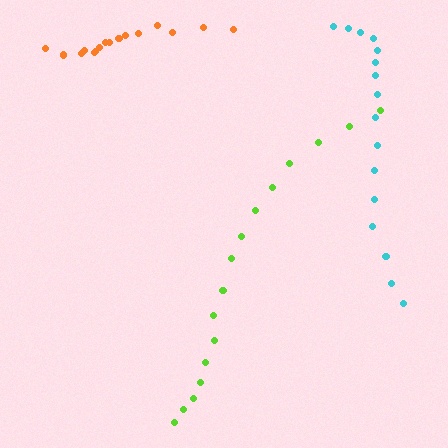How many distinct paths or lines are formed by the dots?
There are 3 distinct paths.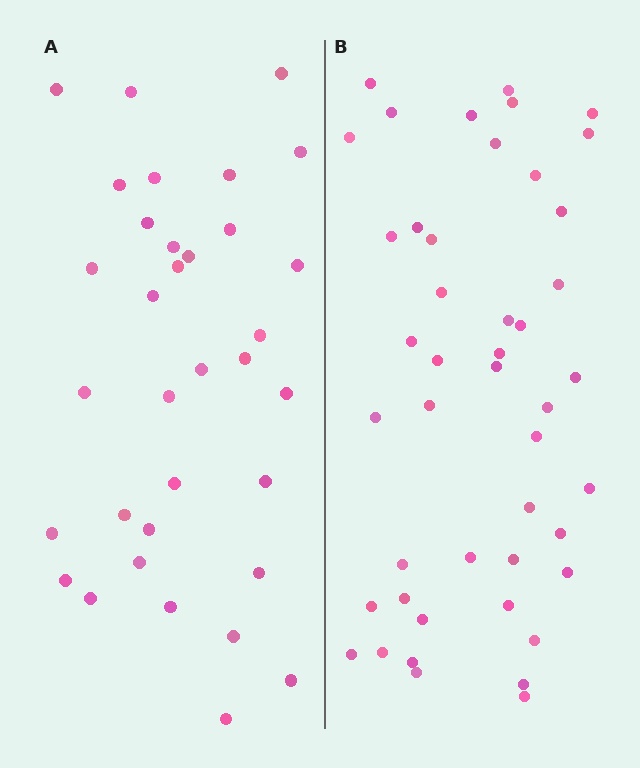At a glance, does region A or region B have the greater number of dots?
Region B (the right region) has more dots.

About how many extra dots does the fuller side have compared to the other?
Region B has roughly 12 or so more dots than region A.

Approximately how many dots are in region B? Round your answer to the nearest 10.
About 40 dots. (The exact count is 45, which rounds to 40.)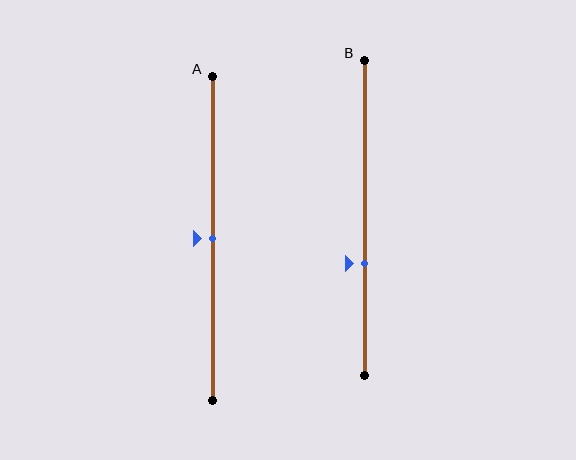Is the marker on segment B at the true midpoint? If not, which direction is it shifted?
No, the marker on segment B is shifted downward by about 15% of the segment length.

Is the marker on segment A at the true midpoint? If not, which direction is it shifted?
Yes, the marker on segment A is at the true midpoint.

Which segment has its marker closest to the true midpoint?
Segment A has its marker closest to the true midpoint.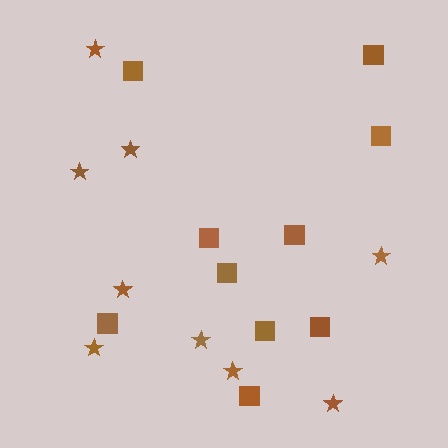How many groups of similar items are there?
There are 2 groups: one group of squares (10) and one group of stars (9).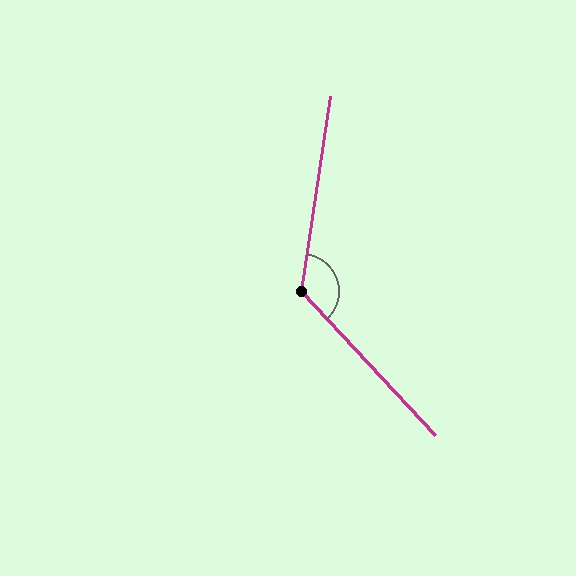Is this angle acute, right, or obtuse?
It is obtuse.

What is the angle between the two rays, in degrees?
Approximately 129 degrees.